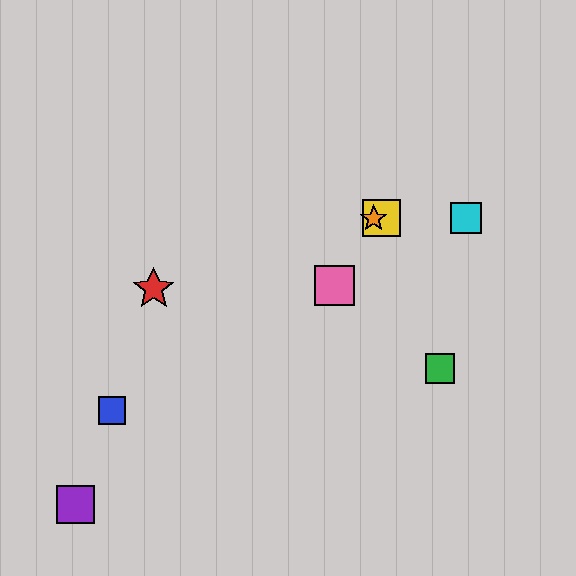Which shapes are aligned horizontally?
The yellow square, the orange star, the cyan square are aligned horizontally.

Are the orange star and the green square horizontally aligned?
No, the orange star is at y≈218 and the green square is at y≈369.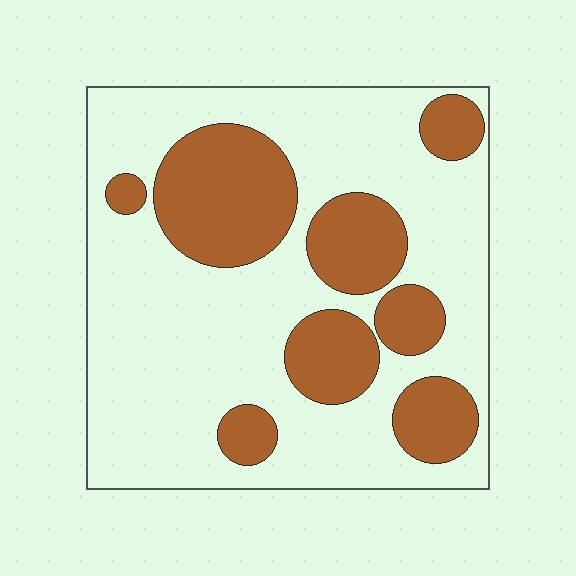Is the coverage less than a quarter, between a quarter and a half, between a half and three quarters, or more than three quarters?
Between a quarter and a half.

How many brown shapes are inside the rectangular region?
8.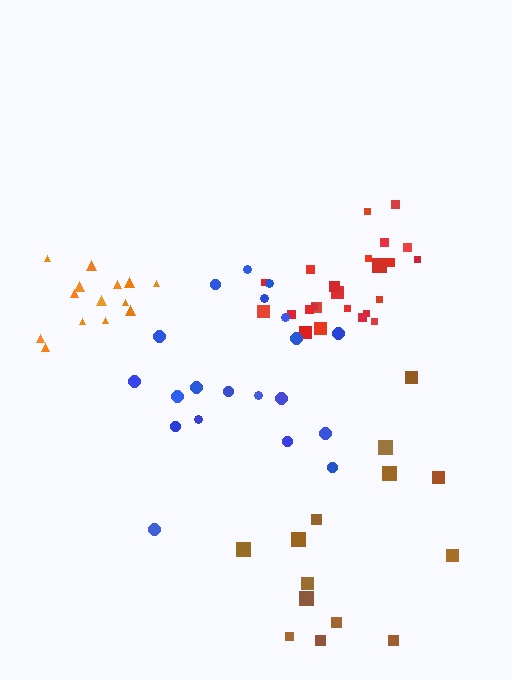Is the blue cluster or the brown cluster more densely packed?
Blue.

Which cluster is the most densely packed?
Red.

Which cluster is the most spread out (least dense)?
Brown.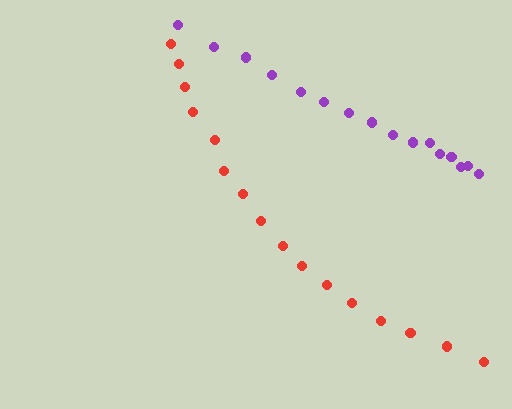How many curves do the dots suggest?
There are 2 distinct paths.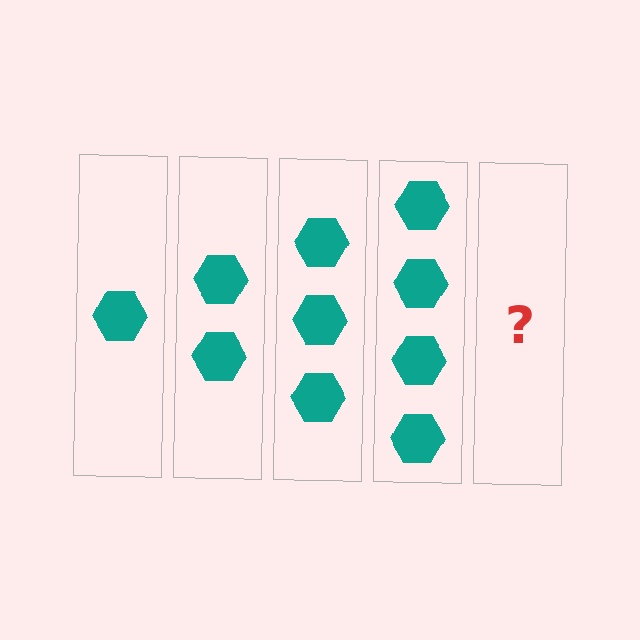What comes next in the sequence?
The next element should be 5 hexagons.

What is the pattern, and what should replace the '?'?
The pattern is that each step adds one more hexagon. The '?' should be 5 hexagons.